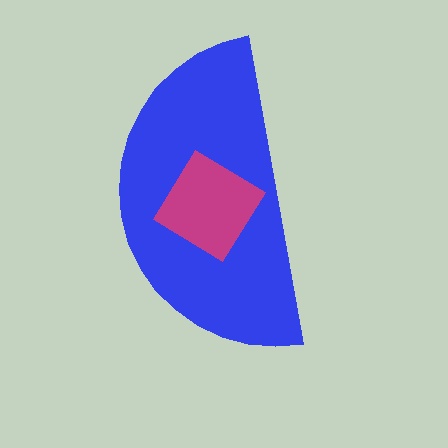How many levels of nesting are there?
2.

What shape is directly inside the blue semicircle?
The magenta diamond.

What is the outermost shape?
The blue semicircle.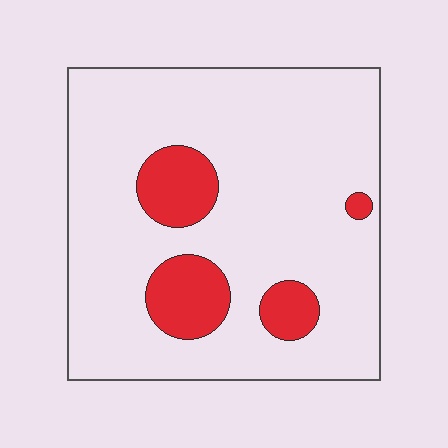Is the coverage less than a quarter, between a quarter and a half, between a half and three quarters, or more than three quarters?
Less than a quarter.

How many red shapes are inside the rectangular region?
4.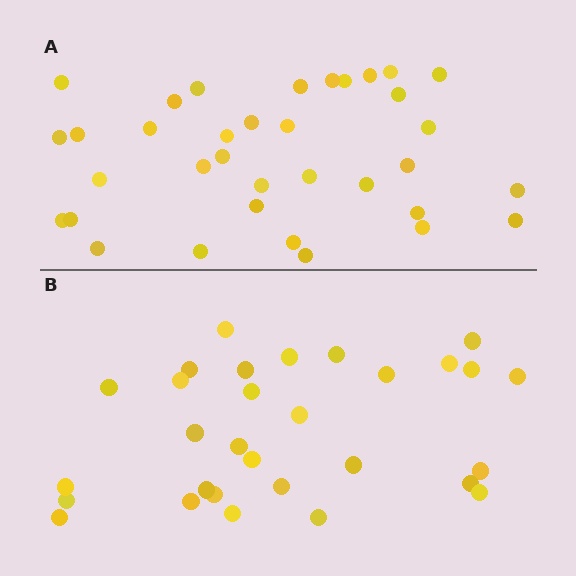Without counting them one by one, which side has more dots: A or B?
Region A (the top region) has more dots.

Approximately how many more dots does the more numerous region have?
Region A has about 5 more dots than region B.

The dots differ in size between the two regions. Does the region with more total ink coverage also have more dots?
No. Region B has more total ink coverage because its dots are larger, but region A actually contains more individual dots. Total area can be misleading — the number of items is what matters here.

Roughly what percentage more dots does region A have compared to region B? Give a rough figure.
About 15% more.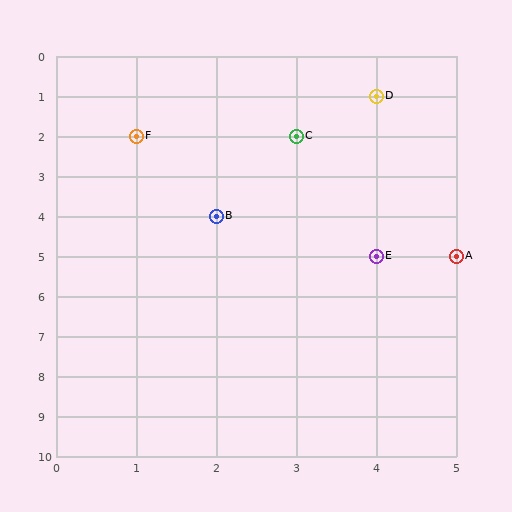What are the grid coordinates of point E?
Point E is at grid coordinates (4, 5).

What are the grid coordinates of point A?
Point A is at grid coordinates (5, 5).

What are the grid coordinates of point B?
Point B is at grid coordinates (2, 4).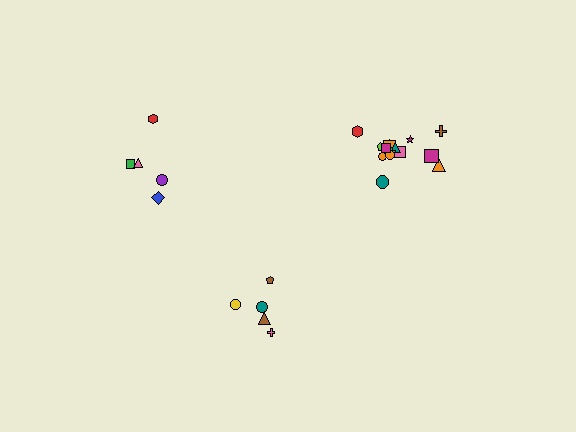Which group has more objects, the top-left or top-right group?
The top-right group.